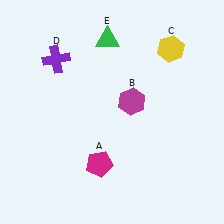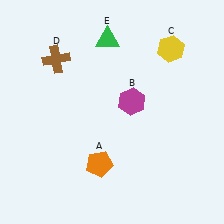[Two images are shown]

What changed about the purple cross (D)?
In Image 1, D is purple. In Image 2, it changed to brown.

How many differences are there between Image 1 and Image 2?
There are 2 differences between the two images.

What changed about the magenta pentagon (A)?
In Image 1, A is magenta. In Image 2, it changed to orange.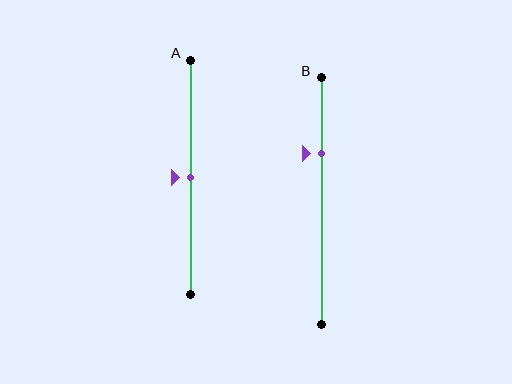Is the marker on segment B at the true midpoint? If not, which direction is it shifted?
No, the marker on segment B is shifted upward by about 19% of the segment length.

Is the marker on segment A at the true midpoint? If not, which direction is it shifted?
Yes, the marker on segment A is at the true midpoint.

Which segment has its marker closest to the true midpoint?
Segment A has its marker closest to the true midpoint.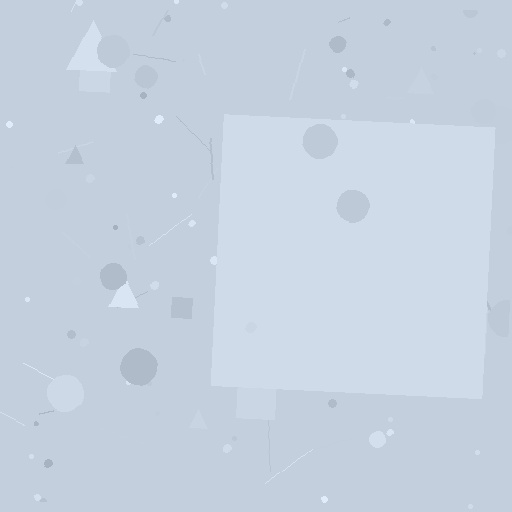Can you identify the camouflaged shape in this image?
The camouflaged shape is a square.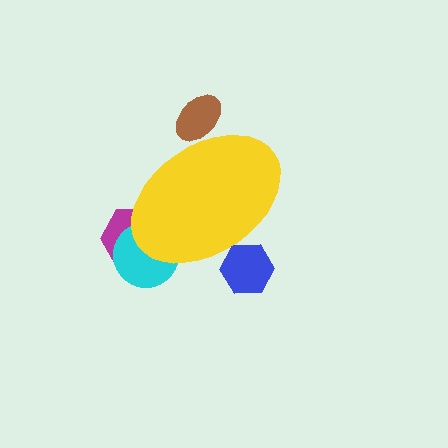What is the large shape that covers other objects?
A yellow ellipse.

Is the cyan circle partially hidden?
Yes, the cyan circle is partially hidden behind the yellow ellipse.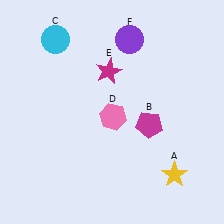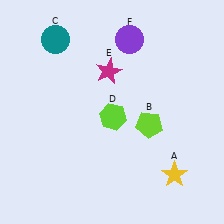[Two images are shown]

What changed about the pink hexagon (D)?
In Image 1, D is pink. In Image 2, it changed to lime.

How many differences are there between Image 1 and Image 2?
There are 3 differences between the two images.